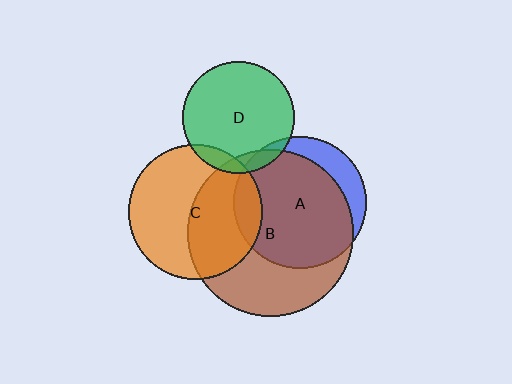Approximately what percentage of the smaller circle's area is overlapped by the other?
Approximately 10%.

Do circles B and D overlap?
Yes.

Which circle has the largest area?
Circle B (brown).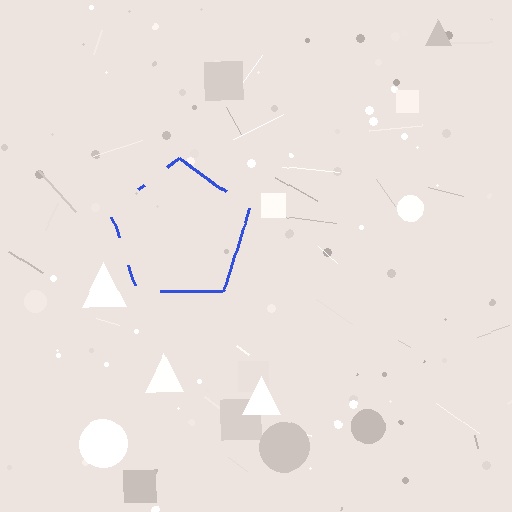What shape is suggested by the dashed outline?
The dashed outline suggests a pentagon.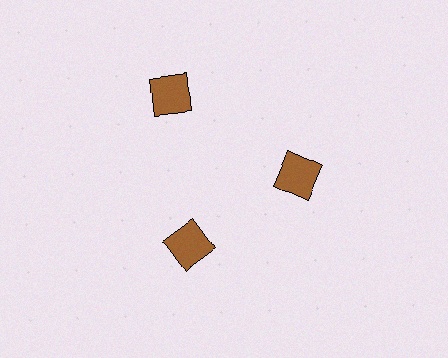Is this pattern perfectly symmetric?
No. The 3 brown squares are arranged in a ring, but one element near the 11 o'clock position is pushed outward from the center, breaking the 3-fold rotational symmetry.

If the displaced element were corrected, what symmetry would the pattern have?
It would have 3-fold rotational symmetry — the pattern would map onto itself every 120 degrees.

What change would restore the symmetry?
The symmetry would be restored by moving it inward, back onto the ring so that all 3 squares sit at equal angles and equal distance from the center.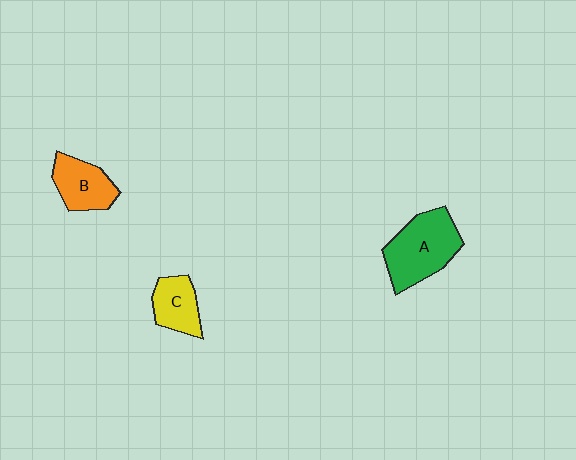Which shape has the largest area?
Shape A (green).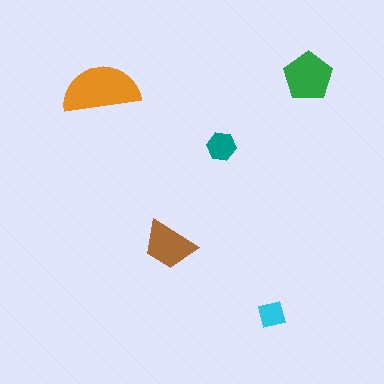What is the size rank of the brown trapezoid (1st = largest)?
3rd.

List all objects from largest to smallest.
The orange semicircle, the green pentagon, the brown trapezoid, the teal hexagon, the cyan square.